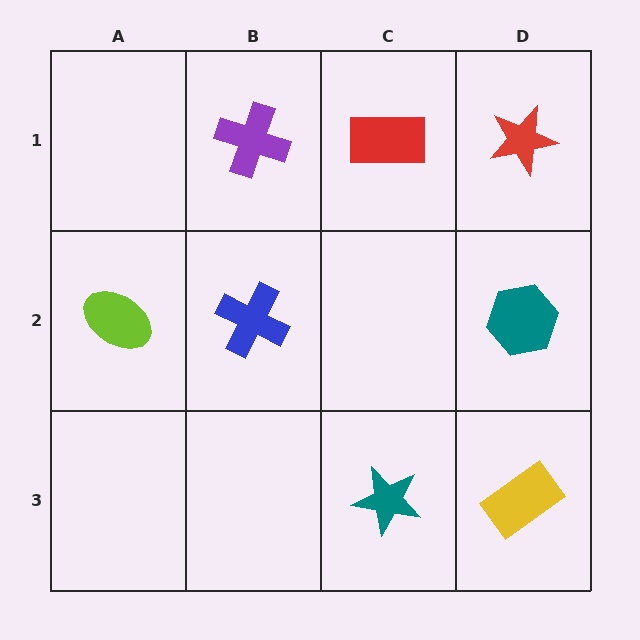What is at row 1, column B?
A purple cross.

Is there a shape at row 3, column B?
No, that cell is empty.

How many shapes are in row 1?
3 shapes.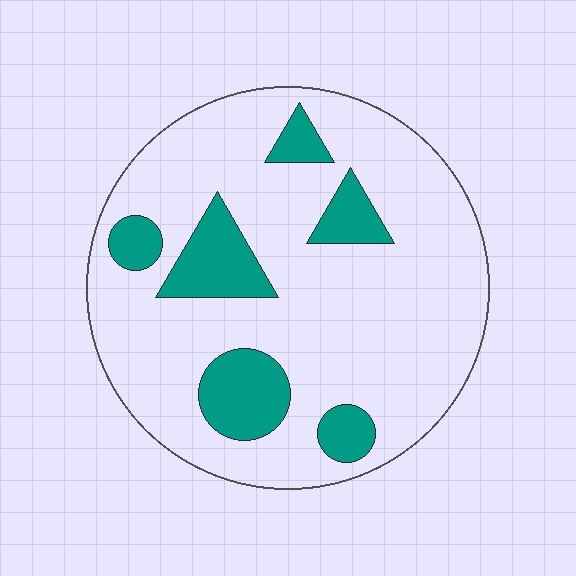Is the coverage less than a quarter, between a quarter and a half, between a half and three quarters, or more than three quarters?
Less than a quarter.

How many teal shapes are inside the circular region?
6.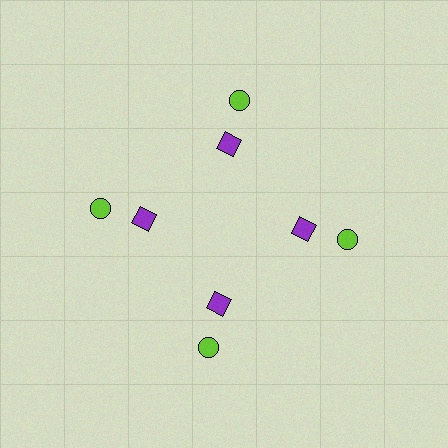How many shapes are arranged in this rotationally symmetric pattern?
There are 8 shapes, arranged in 4 groups of 2.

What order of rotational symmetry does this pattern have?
This pattern has 4-fold rotational symmetry.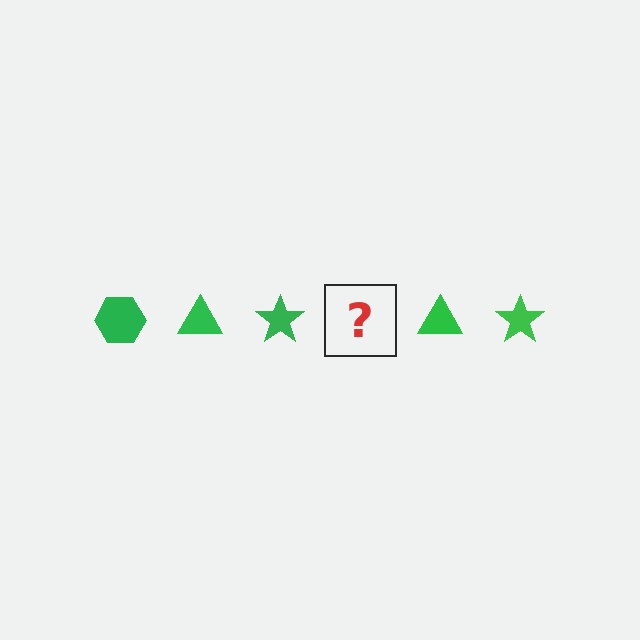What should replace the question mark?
The question mark should be replaced with a green hexagon.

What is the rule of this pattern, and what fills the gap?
The rule is that the pattern cycles through hexagon, triangle, star shapes in green. The gap should be filled with a green hexagon.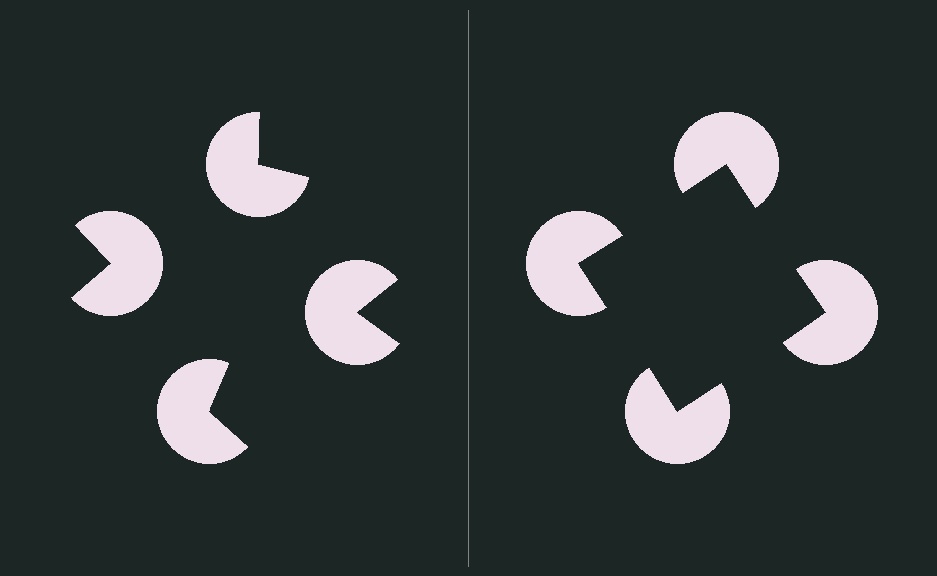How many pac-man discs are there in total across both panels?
8 — 4 on each side.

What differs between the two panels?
The pac-man discs are positioned identically on both sides; only the wedge orientations differ. On the right they align to a square; on the left they are misaligned.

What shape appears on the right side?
An illusory square.